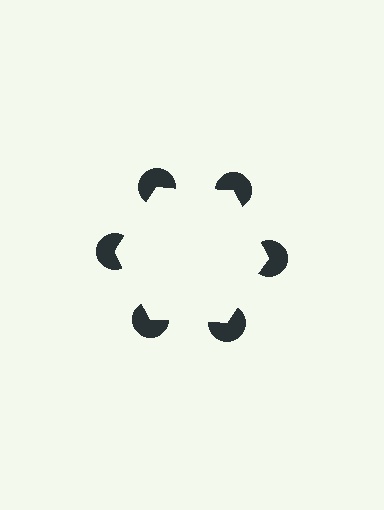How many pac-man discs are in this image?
There are 6 — one at each vertex of the illusory hexagon.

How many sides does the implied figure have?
6 sides.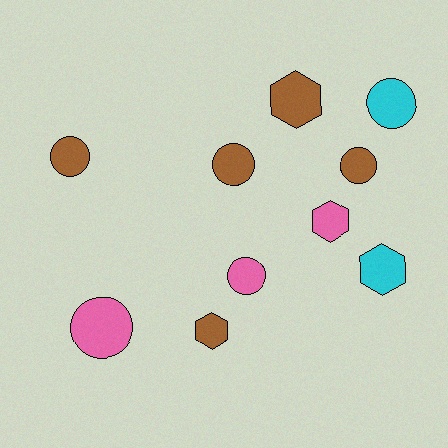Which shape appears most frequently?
Circle, with 6 objects.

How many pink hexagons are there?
There is 1 pink hexagon.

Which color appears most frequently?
Brown, with 5 objects.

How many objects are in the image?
There are 10 objects.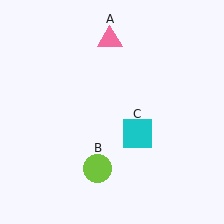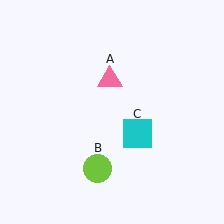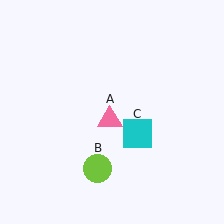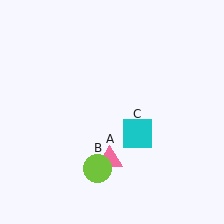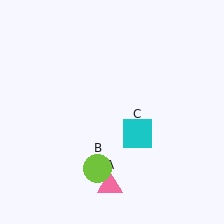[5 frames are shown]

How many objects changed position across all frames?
1 object changed position: pink triangle (object A).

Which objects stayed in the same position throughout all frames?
Lime circle (object B) and cyan square (object C) remained stationary.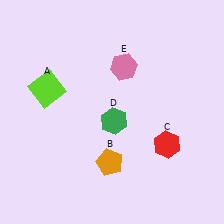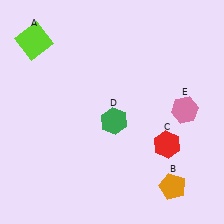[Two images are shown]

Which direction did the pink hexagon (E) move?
The pink hexagon (E) moved right.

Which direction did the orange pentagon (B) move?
The orange pentagon (B) moved right.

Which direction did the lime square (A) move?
The lime square (A) moved up.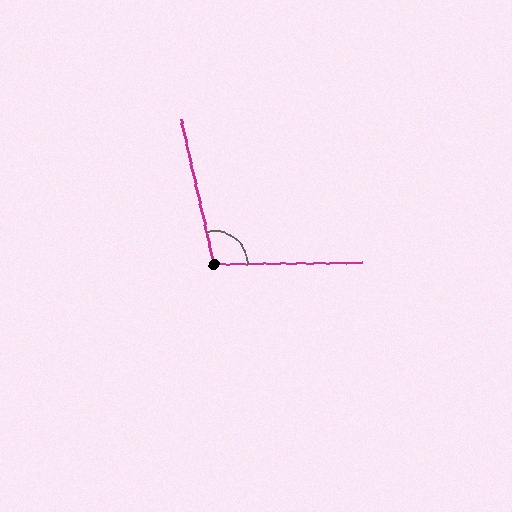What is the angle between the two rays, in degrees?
Approximately 103 degrees.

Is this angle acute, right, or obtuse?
It is obtuse.